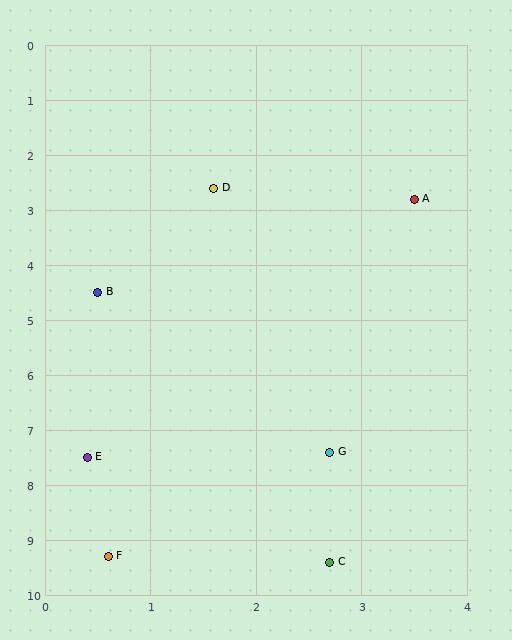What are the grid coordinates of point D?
Point D is at approximately (1.6, 2.6).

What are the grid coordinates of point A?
Point A is at approximately (3.5, 2.8).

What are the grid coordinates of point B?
Point B is at approximately (0.5, 4.5).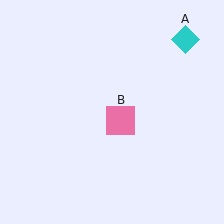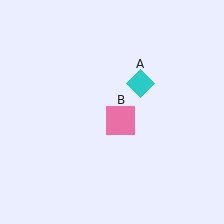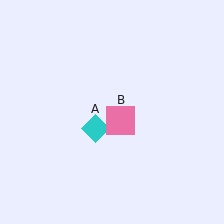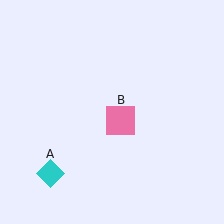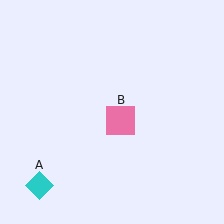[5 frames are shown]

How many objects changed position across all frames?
1 object changed position: cyan diamond (object A).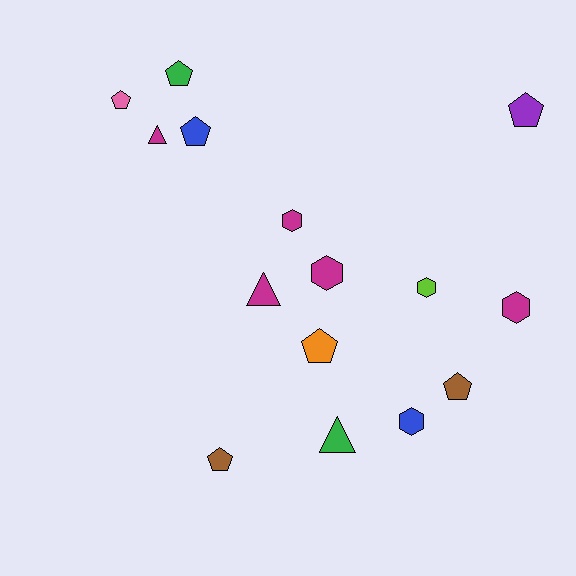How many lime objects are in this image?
There is 1 lime object.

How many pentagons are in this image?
There are 7 pentagons.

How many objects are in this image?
There are 15 objects.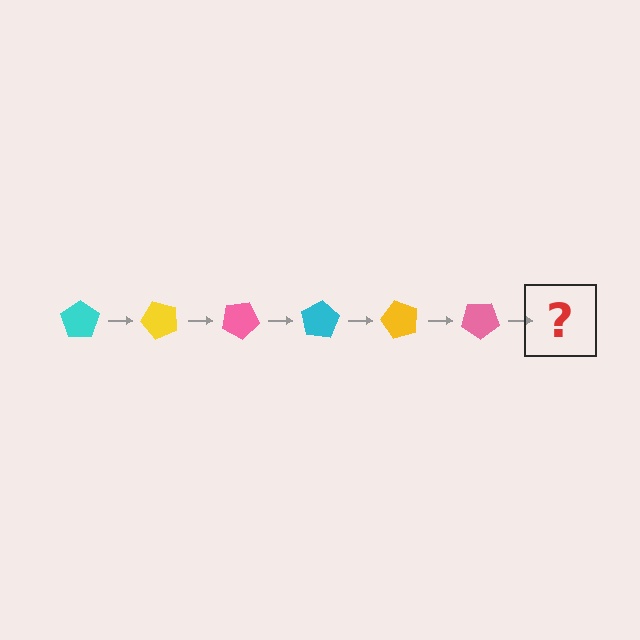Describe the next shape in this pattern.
It should be a cyan pentagon, rotated 300 degrees from the start.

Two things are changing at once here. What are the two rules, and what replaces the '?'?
The two rules are that it rotates 50 degrees each step and the color cycles through cyan, yellow, and pink. The '?' should be a cyan pentagon, rotated 300 degrees from the start.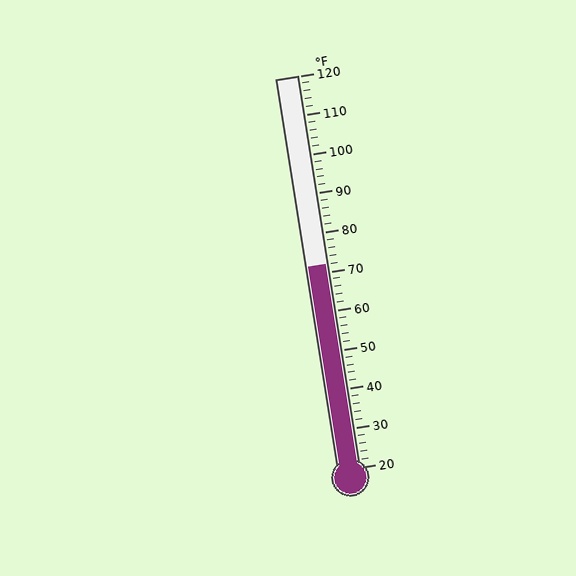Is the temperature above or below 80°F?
The temperature is below 80°F.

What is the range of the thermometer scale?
The thermometer scale ranges from 20°F to 120°F.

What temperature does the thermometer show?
The thermometer shows approximately 72°F.